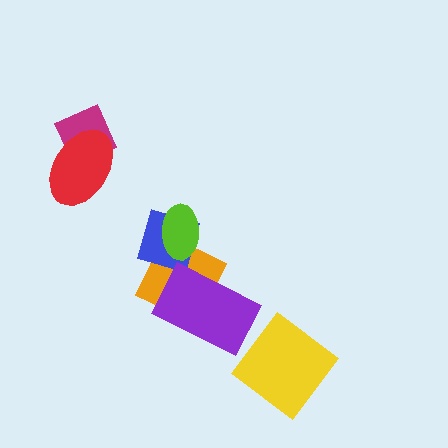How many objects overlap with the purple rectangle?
1 object overlaps with the purple rectangle.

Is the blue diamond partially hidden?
Yes, it is partially covered by another shape.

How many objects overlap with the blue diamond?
2 objects overlap with the blue diamond.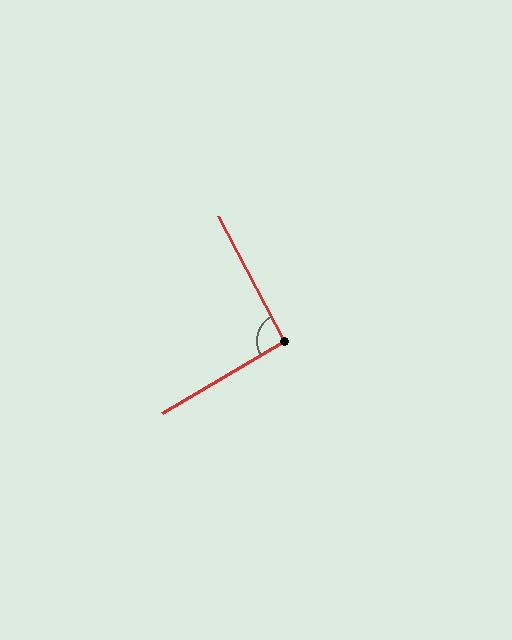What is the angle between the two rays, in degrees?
Approximately 92 degrees.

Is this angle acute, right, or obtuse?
It is approximately a right angle.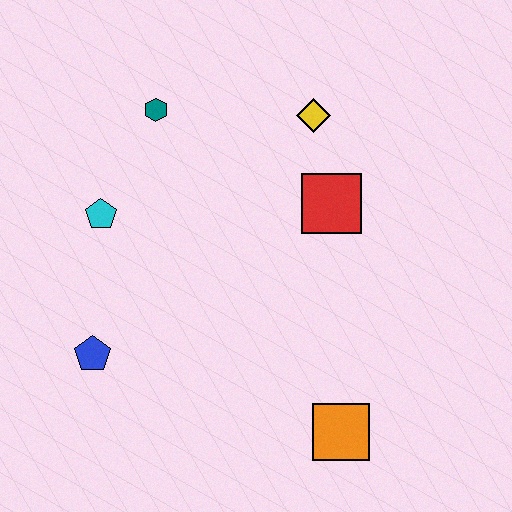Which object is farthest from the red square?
The blue pentagon is farthest from the red square.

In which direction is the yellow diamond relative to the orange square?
The yellow diamond is above the orange square.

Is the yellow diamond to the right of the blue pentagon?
Yes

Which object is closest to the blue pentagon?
The cyan pentagon is closest to the blue pentagon.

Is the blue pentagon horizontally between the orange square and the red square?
No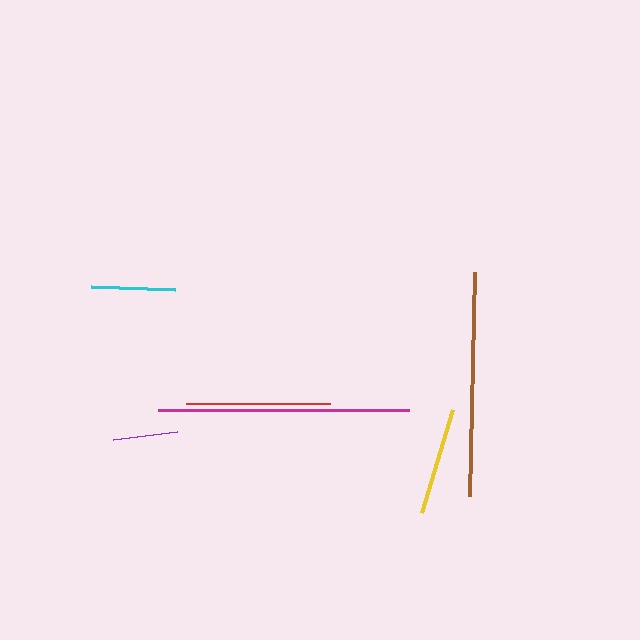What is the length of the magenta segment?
The magenta segment is approximately 250 pixels long.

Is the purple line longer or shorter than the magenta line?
The magenta line is longer than the purple line.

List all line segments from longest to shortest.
From longest to shortest: magenta, brown, red, yellow, cyan, purple.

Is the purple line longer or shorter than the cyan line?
The cyan line is longer than the purple line.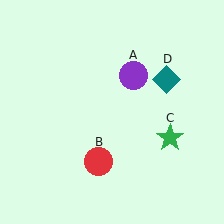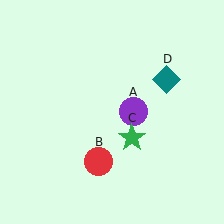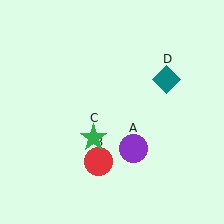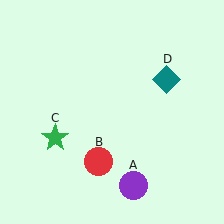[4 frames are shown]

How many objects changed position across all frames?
2 objects changed position: purple circle (object A), green star (object C).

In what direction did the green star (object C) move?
The green star (object C) moved left.